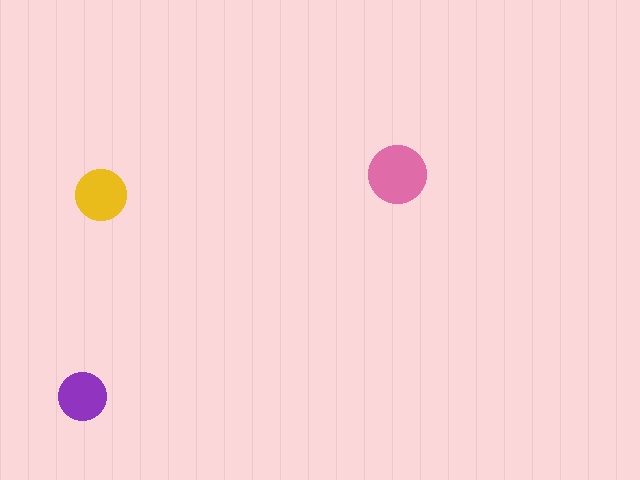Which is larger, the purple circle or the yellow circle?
The yellow one.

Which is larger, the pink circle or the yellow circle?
The pink one.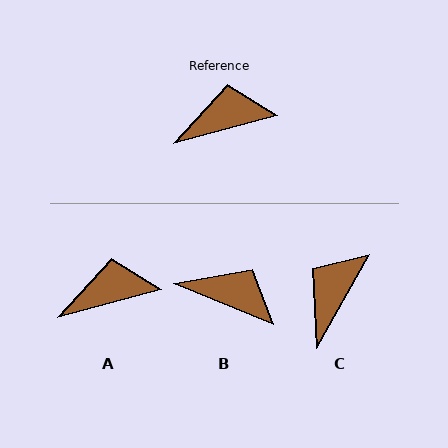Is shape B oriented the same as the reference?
No, it is off by about 38 degrees.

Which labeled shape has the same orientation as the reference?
A.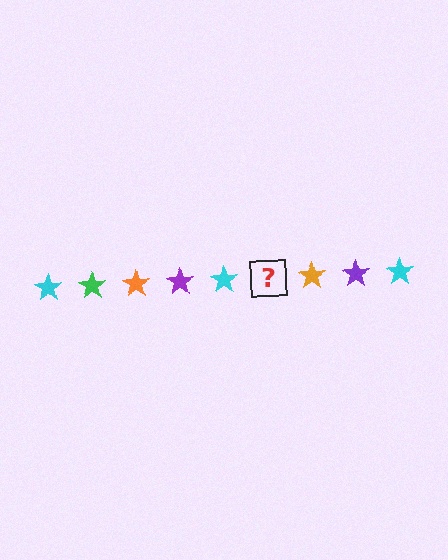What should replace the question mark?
The question mark should be replaced with a green star.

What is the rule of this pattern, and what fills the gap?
The rule is that the pattern cycles through cyan, green, orange, purple stars. The gap should be filled with a green star.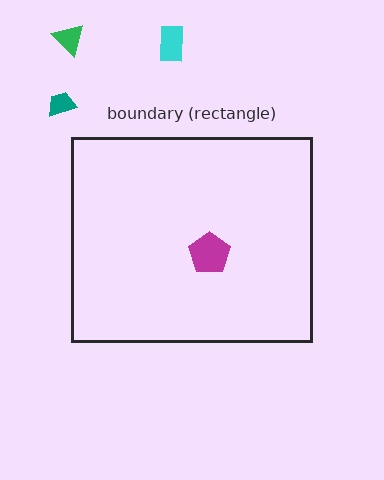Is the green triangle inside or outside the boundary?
Outside.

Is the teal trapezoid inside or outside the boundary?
Outside.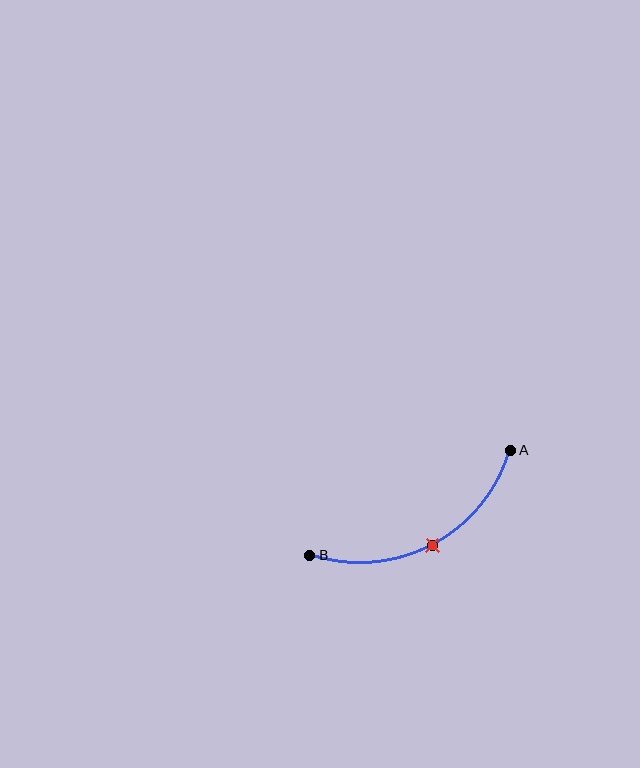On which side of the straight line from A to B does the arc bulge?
The arc bulges below the straight line connecting A and B.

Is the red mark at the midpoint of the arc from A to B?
Yes. The red mark lies on the arc at equal arc-length from both A and B — it is the arc midpoint.